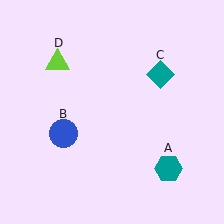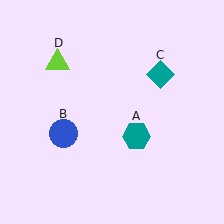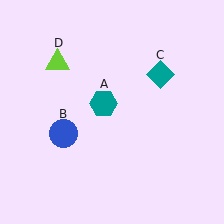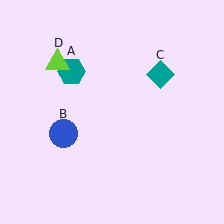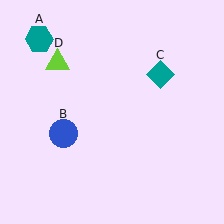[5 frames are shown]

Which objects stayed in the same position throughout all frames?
Blue circle (object B) and teal diamond (object C) and lime triangle (object D) remained stationary.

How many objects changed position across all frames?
1 object changed position: teal hexagon (object A).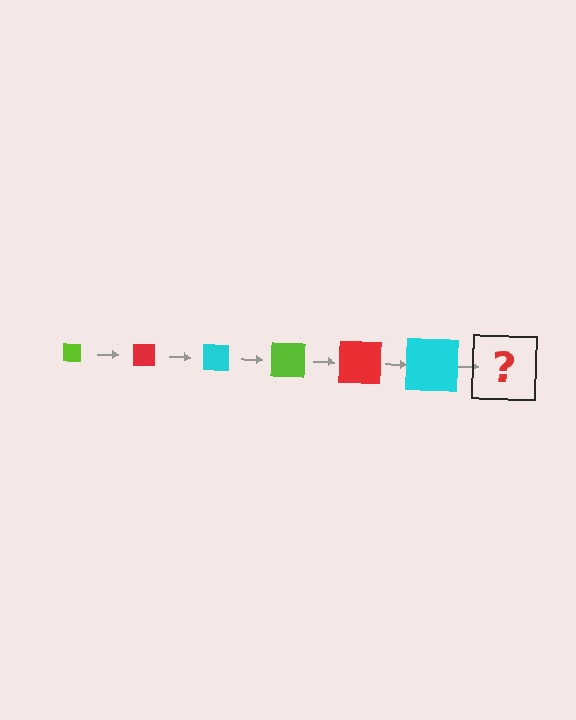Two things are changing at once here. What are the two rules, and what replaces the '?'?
The two rules are that the square grows larger each step and the color cycles through lime, red, and cyan. The '?' should be a lime square, larger than the previous one.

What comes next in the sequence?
The next element should be a lime square, larger than the previous one.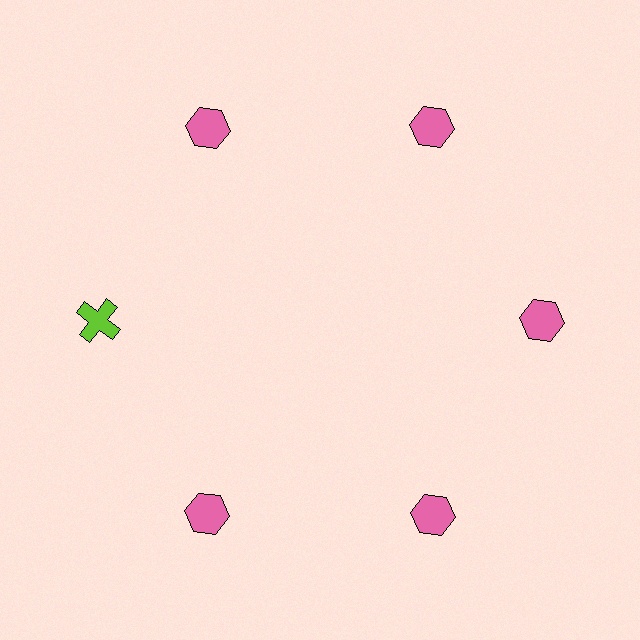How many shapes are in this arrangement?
There are 6 shapes arranged in a ring pattern.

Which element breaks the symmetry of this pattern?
The lime cross at roughly the 9 o'clock position breaks the symmetry. All other shapes are pink hexagons.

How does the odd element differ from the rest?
It differs in both color (lime instead of pink) and shape (cross instead of hexagon).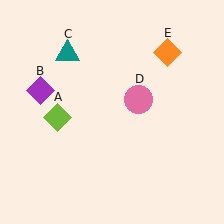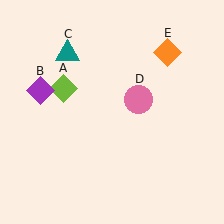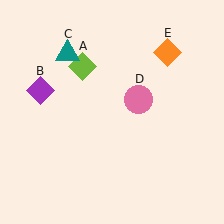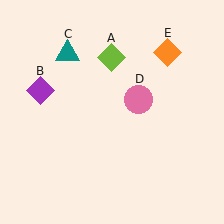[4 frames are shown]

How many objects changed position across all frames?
1 object changed position: lime diamond (object A).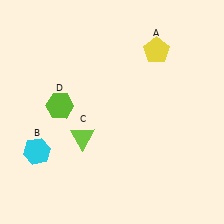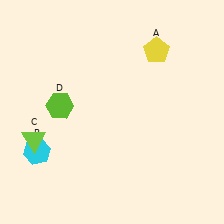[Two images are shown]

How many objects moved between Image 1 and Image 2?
1 object moved between the two images.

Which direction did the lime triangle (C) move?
The lime triangle (C) moved left.